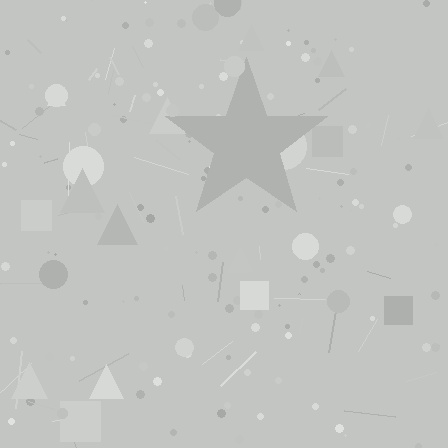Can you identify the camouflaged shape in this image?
The camouflaged shape is a star.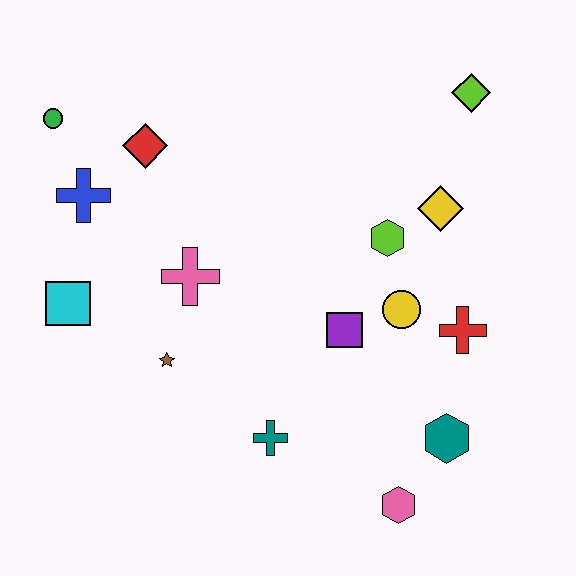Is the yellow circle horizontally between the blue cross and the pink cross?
No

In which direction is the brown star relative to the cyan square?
The brown star is to the right of the cyan square.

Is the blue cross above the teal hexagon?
Yes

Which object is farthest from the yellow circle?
The green circle is farthest from the yellow circle.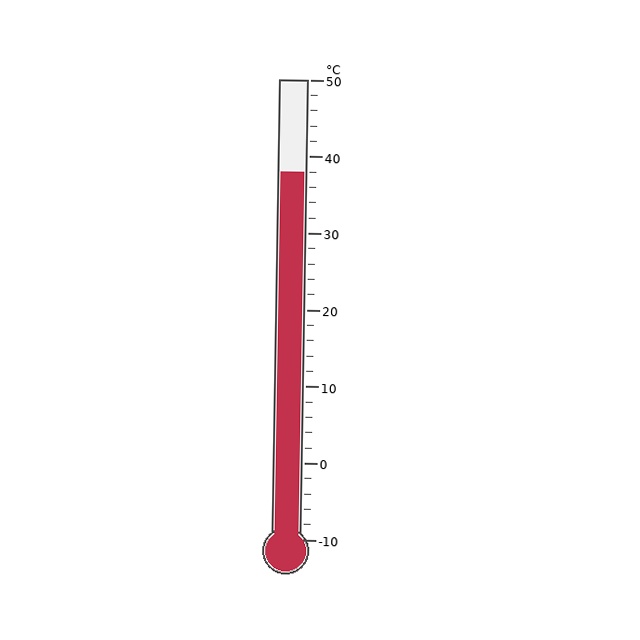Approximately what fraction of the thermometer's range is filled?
The thermometer is filled to approximately 80% of its range.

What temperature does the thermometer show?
The thermometer shows approximately 38°C.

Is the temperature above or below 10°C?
The temperature is above 10°C.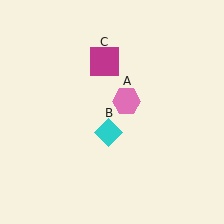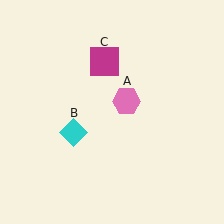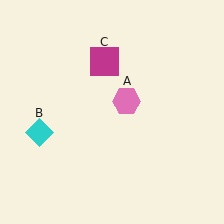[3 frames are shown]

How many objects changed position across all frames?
1 object changed position: cyan diamond (object B).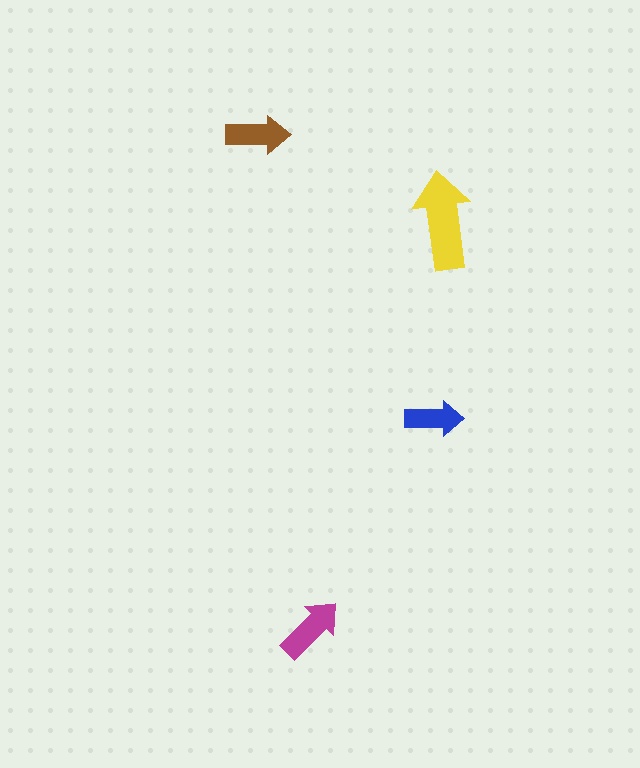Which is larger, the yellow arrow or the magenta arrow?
The yellow one.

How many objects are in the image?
There are 4 objects in the image.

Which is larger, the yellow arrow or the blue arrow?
The yellow one.